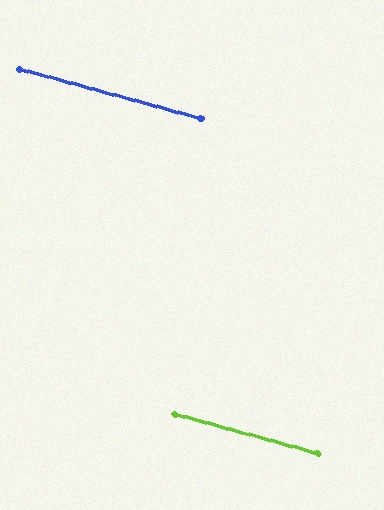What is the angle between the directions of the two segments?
Approximately 0 degrees.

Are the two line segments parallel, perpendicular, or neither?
Parallel — their directions differ by only 0.1°.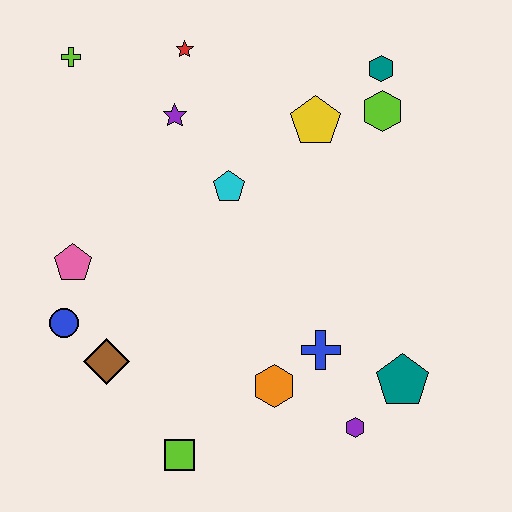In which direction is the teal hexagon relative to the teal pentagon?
The teal hexagon is above the teal pentagon.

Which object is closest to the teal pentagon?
The purple hexagon is closest to the teal pentagon.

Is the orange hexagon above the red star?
No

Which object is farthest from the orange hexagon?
The lime cross is farthest from the orange hexagon.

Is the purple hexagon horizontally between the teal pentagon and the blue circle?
Yes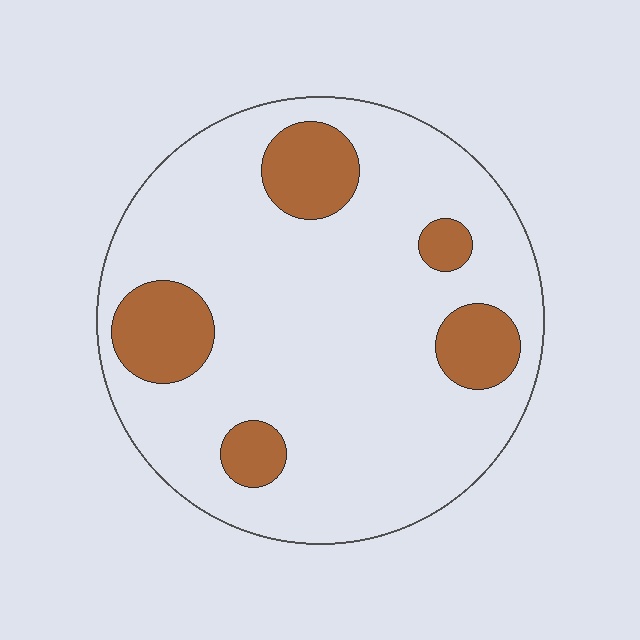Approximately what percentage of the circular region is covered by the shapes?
Approximately 20%.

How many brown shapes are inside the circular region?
5.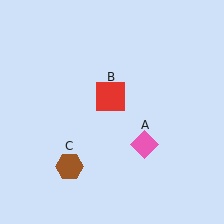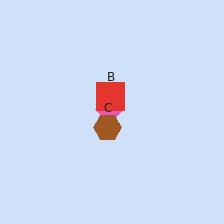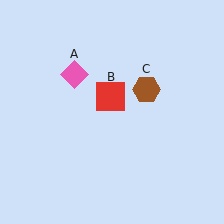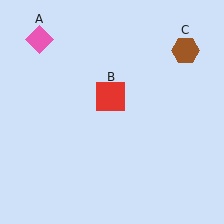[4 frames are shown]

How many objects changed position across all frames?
2 objects changed position: pink diamond (object A), brown hexagon (object C).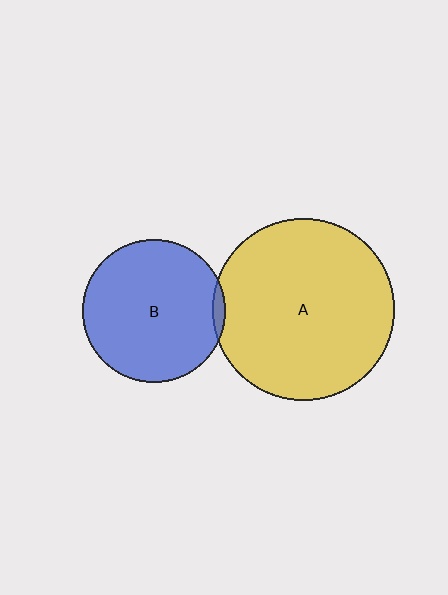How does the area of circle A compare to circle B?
Approximately 1.6 times.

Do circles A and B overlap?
Yes.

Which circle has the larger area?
Circle A (yellow).